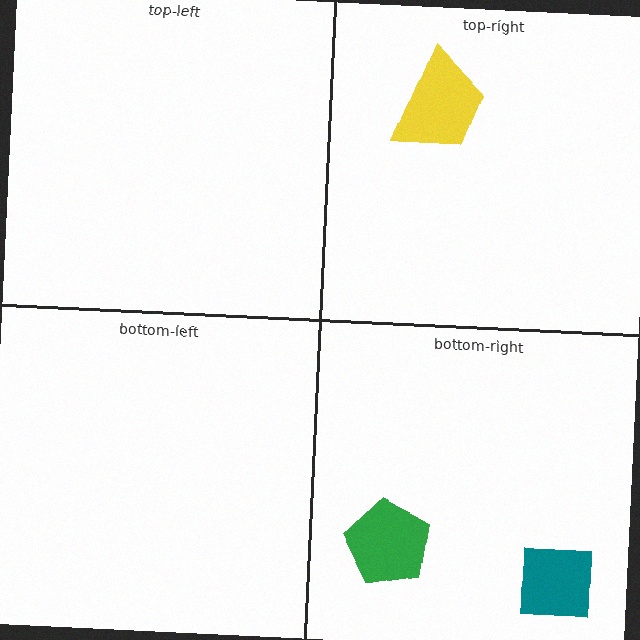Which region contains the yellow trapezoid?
The top-right region.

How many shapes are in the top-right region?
1.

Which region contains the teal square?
The bottom-right region.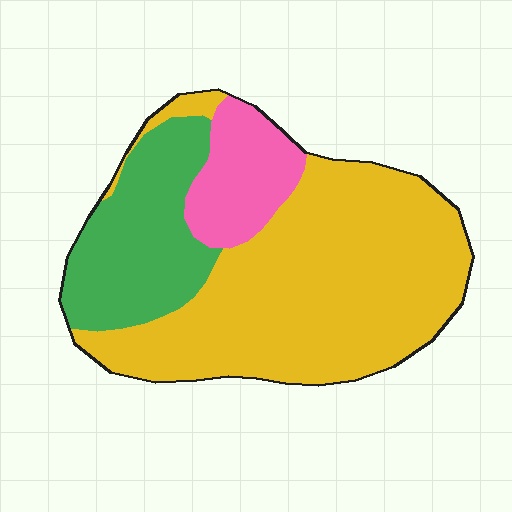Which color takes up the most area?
Yellow, at roughly 60%.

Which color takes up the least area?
Pink, at roughly 15%.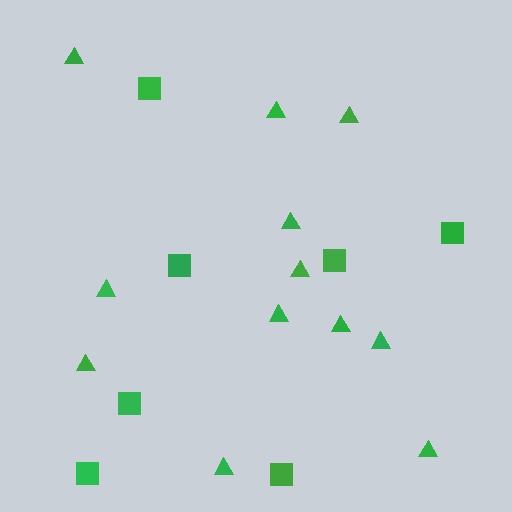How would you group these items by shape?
There are 2 groups: one group of triangles (12) and one group of squares (7).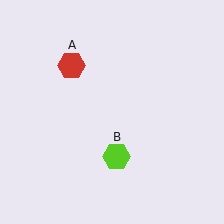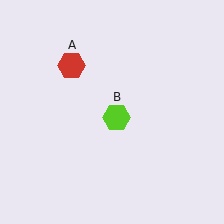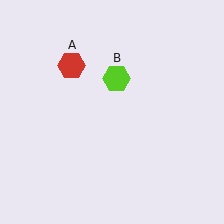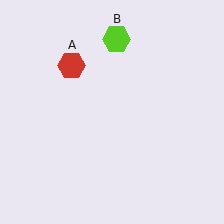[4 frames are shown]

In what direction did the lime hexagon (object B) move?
The lime hexagon (object B) moved up.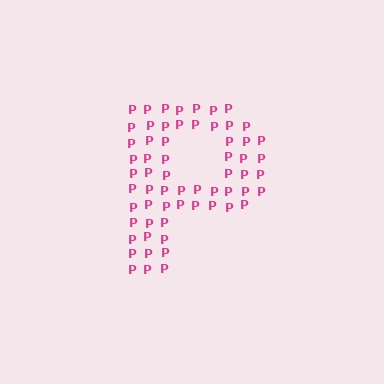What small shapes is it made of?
It is made of small letter P's.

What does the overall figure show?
The overall figure shows the letter P.